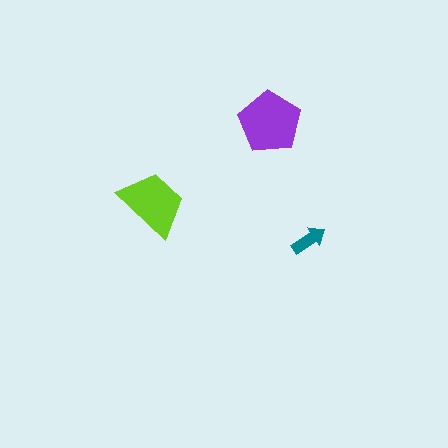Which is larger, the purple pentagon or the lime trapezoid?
The purple pentagon.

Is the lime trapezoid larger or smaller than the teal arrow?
Larger.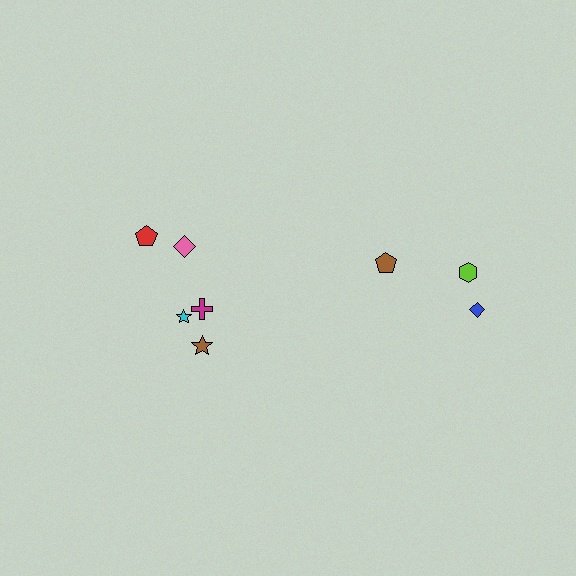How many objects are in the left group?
There are 5 objects.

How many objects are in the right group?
There are 3 objects.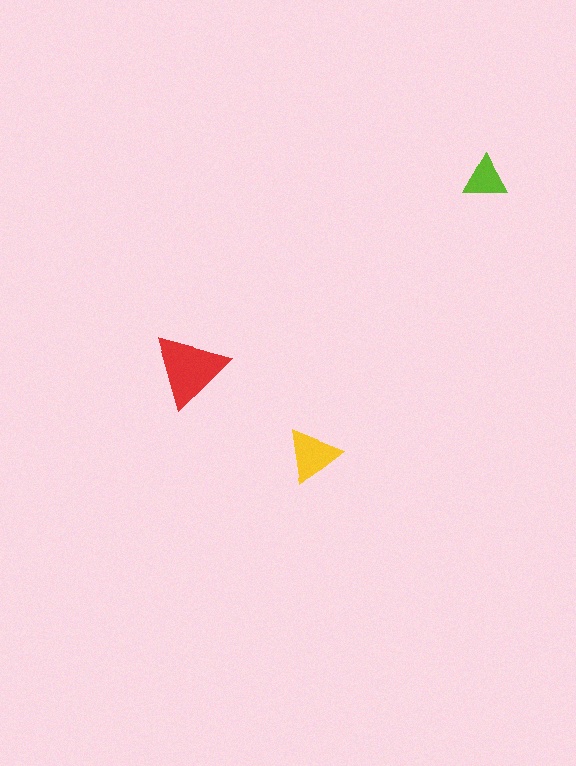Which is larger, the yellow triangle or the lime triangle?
The yellow one.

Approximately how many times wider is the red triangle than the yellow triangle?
About 1.5 times wider.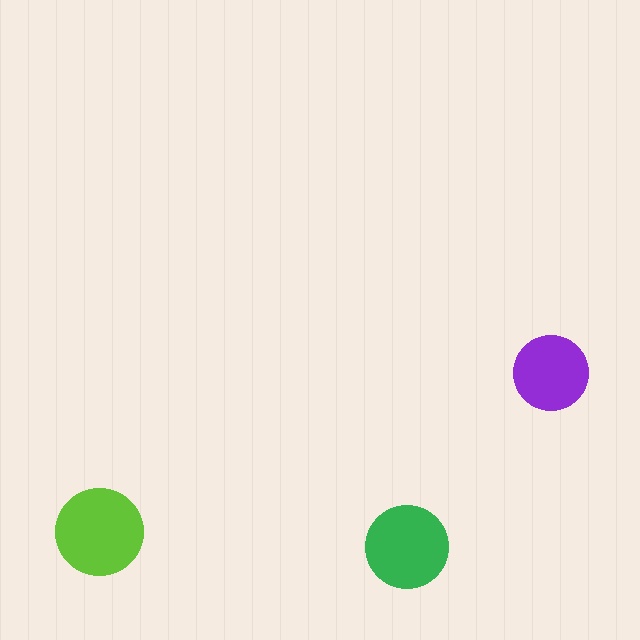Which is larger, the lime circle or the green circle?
The lime one.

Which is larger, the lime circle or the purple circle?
The lime one.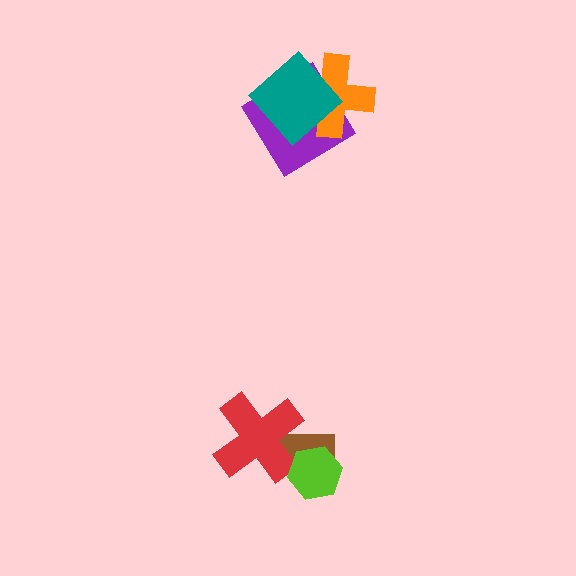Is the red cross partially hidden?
Yes, it is partially covered by another shape.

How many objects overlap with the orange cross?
2 objects overlap with the orange cross.